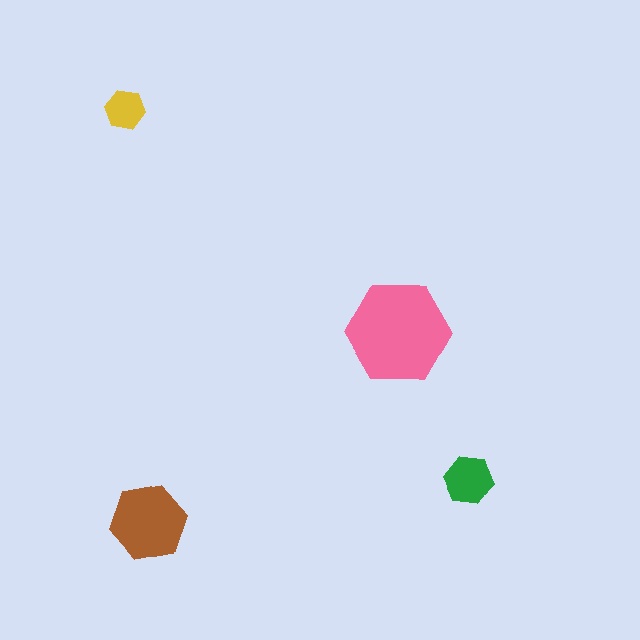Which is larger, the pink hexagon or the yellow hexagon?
The pink one.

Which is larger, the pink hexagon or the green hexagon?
The pink one.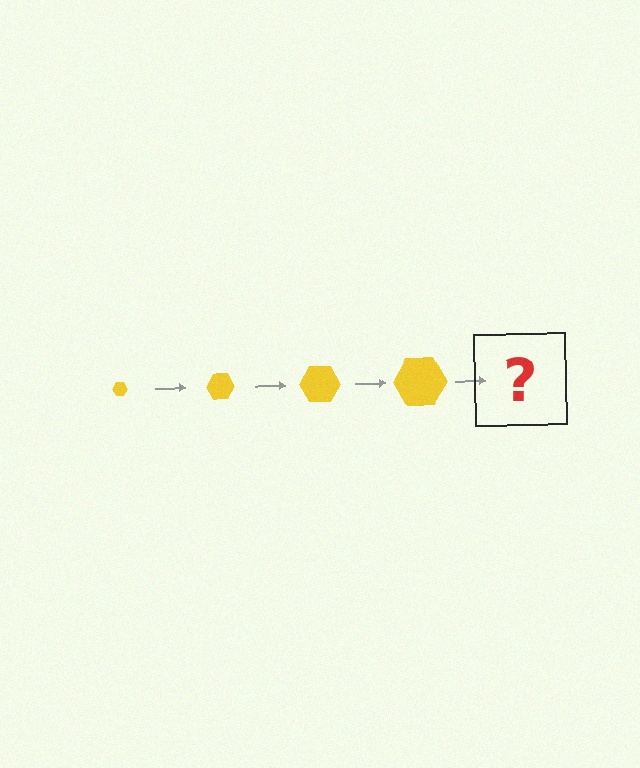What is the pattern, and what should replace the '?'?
The pattern is that the hexagon gets progressively larger each step. The '?' should be a yellow hexagon, larger than the previous one.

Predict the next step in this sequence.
The next step is a yellow hexagon, larger than the previous one.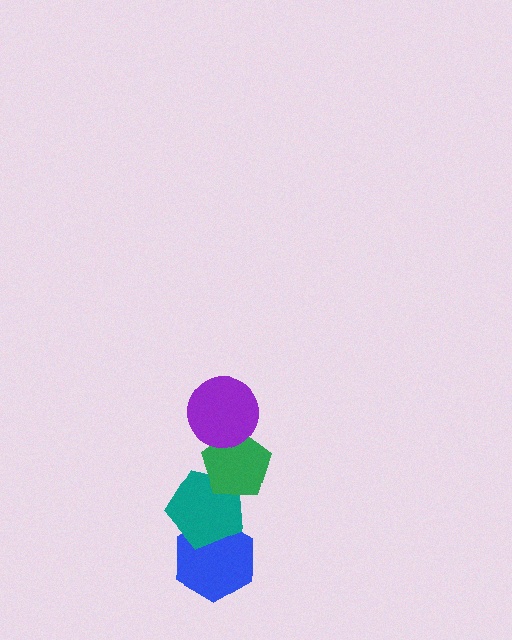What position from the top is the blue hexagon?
The blue hexagon is 4th from the top.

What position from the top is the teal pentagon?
The teal pentagon is 3rd from the top.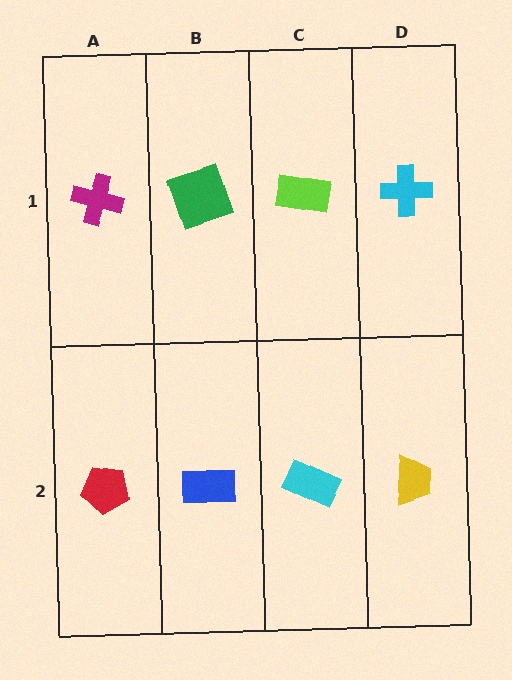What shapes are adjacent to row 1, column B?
A blue rectangle (row 2, column B), a magenta cross (row 1, column A), a lime rectangle (row 1, column C).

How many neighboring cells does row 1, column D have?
2.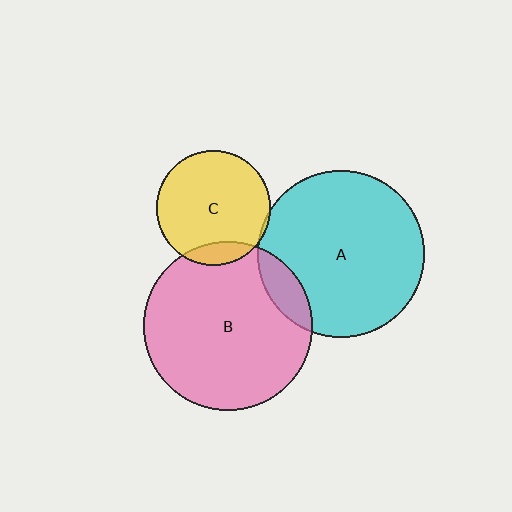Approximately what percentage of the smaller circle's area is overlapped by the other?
Approximately 10%.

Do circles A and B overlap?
Yes.